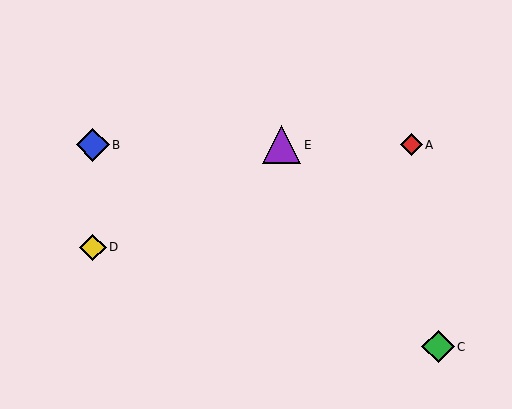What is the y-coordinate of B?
Object B is at y≈145.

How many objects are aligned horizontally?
3 objects (A, B, E) are aligned horizontally.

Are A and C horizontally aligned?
No, A is at y≈145 and C is at y≈347.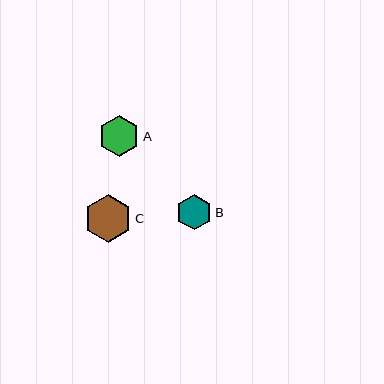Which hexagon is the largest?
Hexagon C is the largest with a size of approximately 48 pixels.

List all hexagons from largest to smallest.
From largest to smallest: C, A, B.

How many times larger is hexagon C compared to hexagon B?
Hexagon C is approximately 1.3 times the size of hexagon B.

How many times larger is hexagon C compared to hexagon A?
Hexagon C is approximately 1.2 times the size of hexagon A.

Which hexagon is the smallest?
Hexagon B is the smallest with a size of approximately 36 pixels.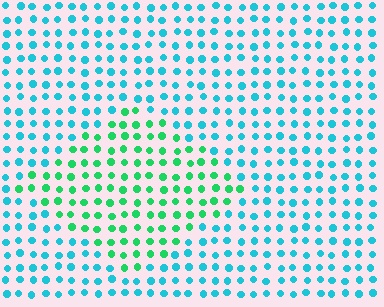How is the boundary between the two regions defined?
The boundary is defined purely by a slight shift in hue (about 43 degrees). Spacing, size, and orientation are identical on both sides.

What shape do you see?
I see a diamond.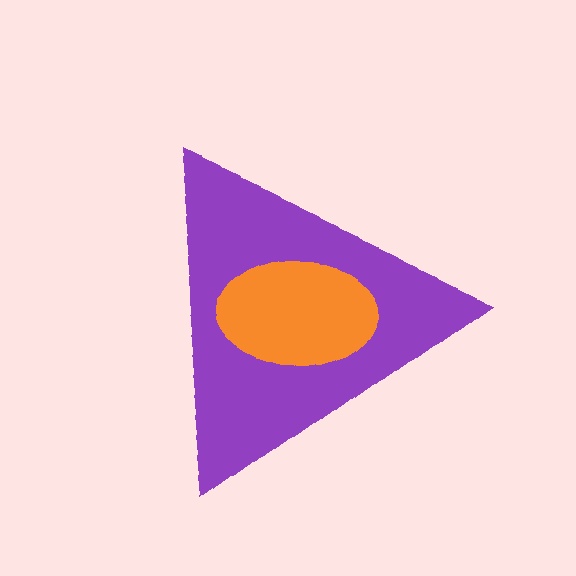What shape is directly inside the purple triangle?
The orange ellipse.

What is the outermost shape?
The purple triangle.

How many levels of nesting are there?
2.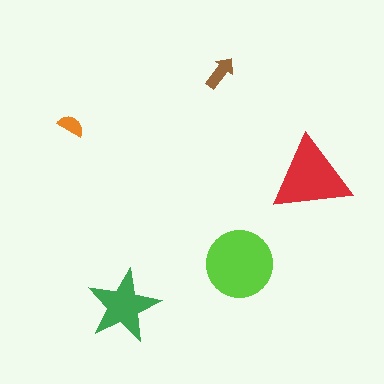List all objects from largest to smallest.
The lime circle, the red triangle, the green star, the brown arrow, the orange semicircle.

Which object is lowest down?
The green star is bottommost.